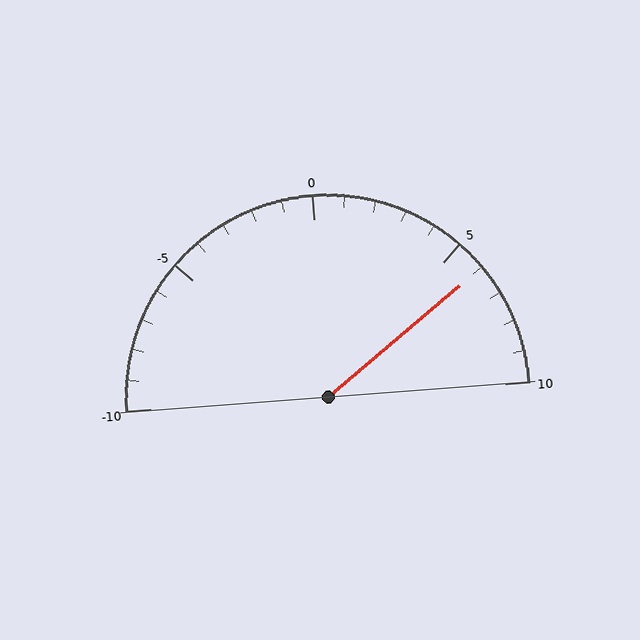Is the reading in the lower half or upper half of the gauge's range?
The reading is in the upper half of the range (-10 to 10).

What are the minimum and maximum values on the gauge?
The gauge ranges from -10 to 10.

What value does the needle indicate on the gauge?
The needle indicates approximately 6.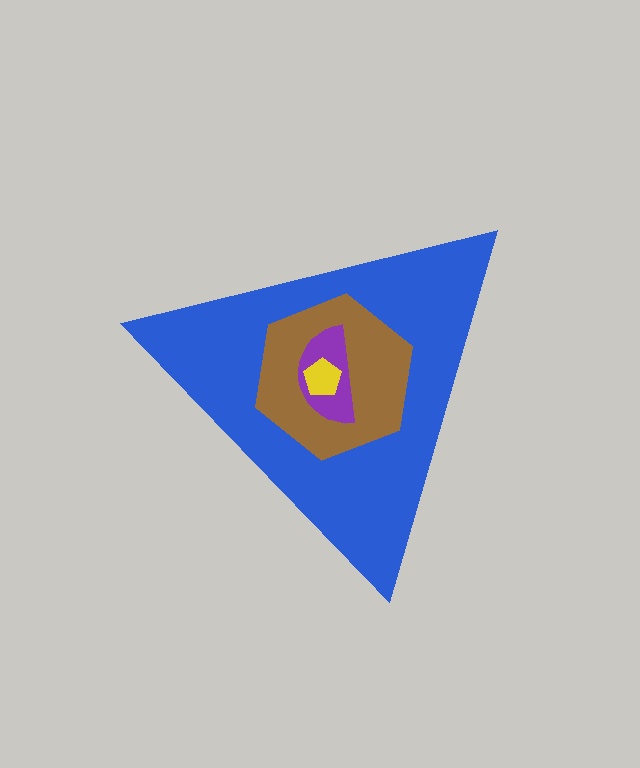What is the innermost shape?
The yellow pentagon.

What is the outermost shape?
The blue triangle.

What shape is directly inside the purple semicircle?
The yellow pentagon.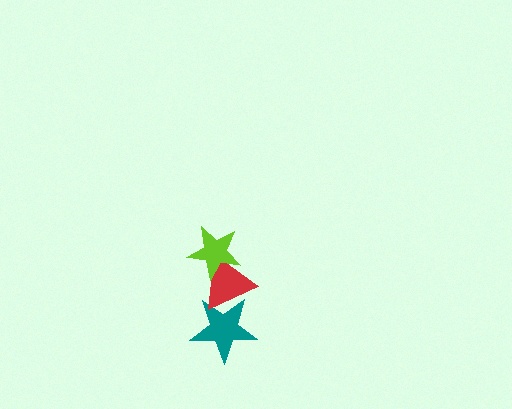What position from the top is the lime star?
The lime star is 1st from the top.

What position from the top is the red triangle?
The red triangle is 2nd from the top.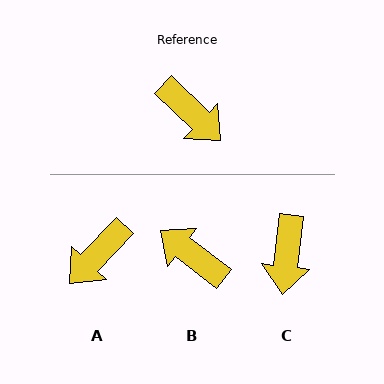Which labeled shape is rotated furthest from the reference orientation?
B, about 173 degrees away.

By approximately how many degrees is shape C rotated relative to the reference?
Approximately 52 degrees clockwise.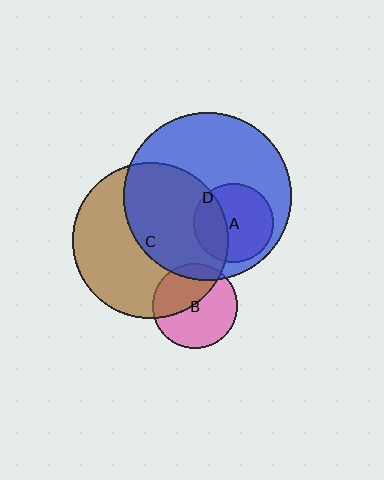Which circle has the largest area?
Circle D (blue).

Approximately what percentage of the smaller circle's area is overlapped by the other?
Approximately 35%.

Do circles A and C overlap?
Yes.